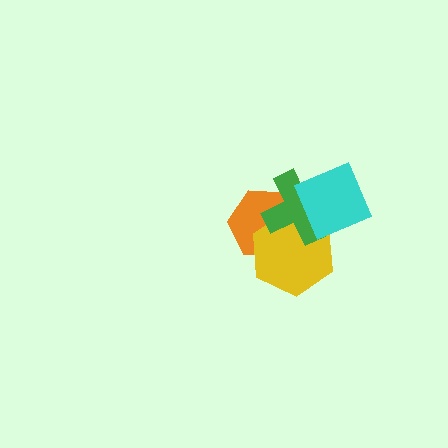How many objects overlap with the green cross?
3 objects overlap with the green cross.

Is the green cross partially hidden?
Yes, it is partially covered by another shape.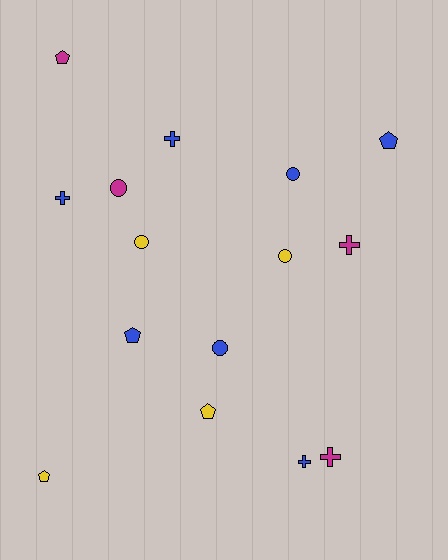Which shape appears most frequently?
Circle, with 5 objects.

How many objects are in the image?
There are 15 objects.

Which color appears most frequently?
Blue, with 7 objects.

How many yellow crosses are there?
There are no yellow crosses.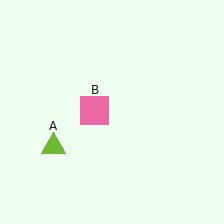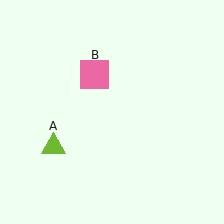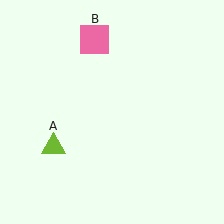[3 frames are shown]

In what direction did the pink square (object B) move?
The pink square (object B) moved up.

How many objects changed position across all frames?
1 object changed position: pink square (object B).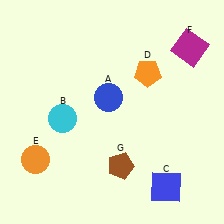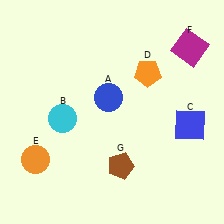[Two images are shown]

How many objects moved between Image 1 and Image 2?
1 object moved between the two images.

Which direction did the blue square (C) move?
The blue square (C) moved up.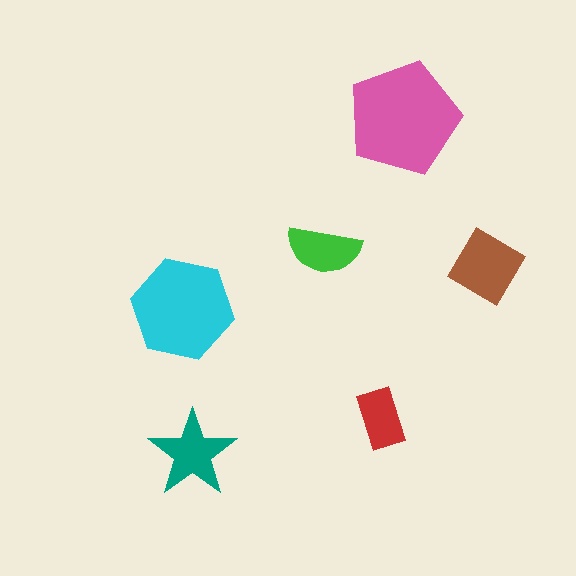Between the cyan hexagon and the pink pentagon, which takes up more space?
The pink pentagon.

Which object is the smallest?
The red rectangle.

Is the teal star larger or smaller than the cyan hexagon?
Smaller.